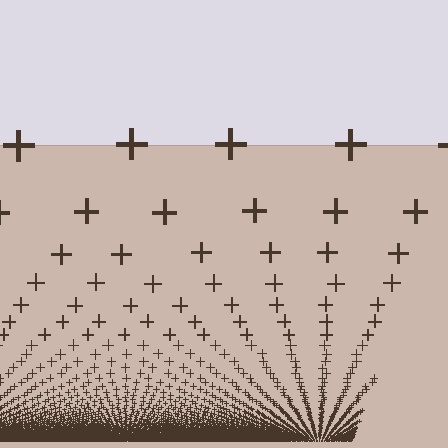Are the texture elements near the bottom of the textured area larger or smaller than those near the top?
Smaller. The gradient is inverted — elements near the bottom are smaller and denser.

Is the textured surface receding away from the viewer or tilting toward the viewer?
The surface appears to tilt toward the viewer. Texture elements get larger and sparser toward the top.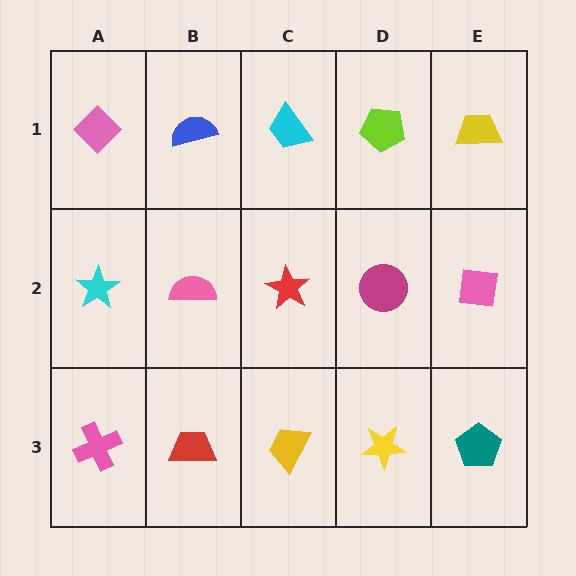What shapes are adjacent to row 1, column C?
A red star (row 2, column C), a blue semicircle (row 1, column B), a lime pentagon (row 1, column D).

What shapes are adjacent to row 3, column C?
A red star (row 2, column C), a red trapezoid (row 3, column B), a yellow star (row 3, column D).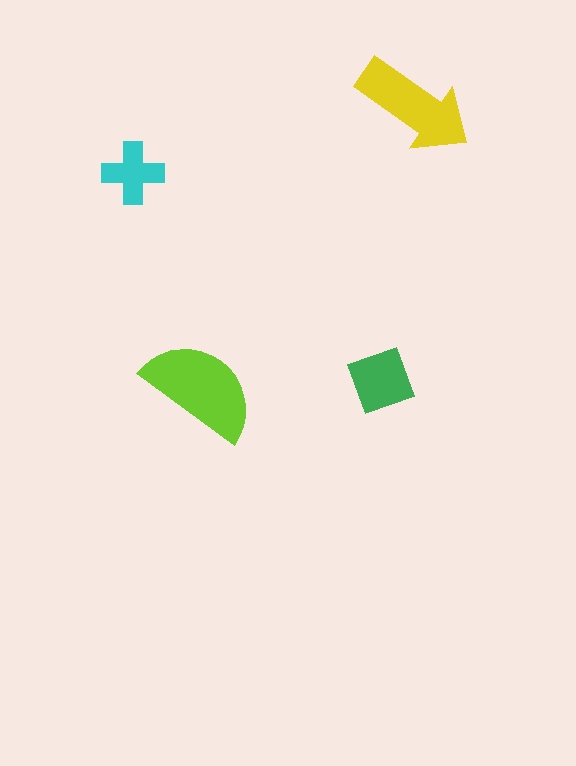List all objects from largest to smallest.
The lime semicircle, the yellow arrow, the green diamond, the cyan cross.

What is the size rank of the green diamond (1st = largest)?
3rd.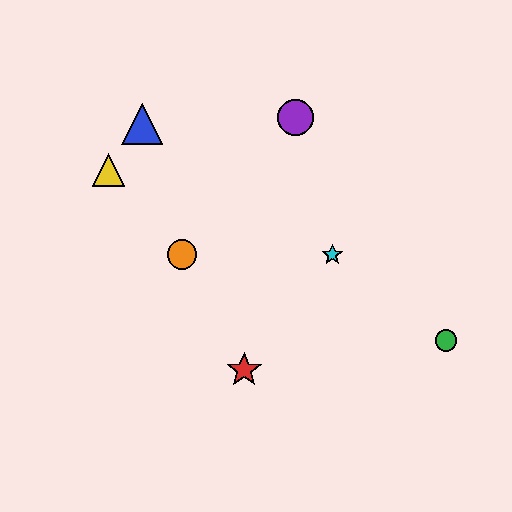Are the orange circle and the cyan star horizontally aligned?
Yes, both are at y≈255.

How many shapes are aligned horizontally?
2 shapes (the orange circle, the cyan star) are aligned horizontally.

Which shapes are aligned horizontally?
The orange circle, the cyan star are aligned horizontally.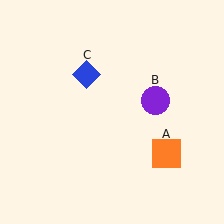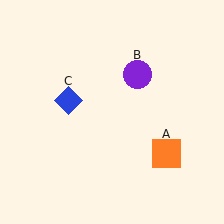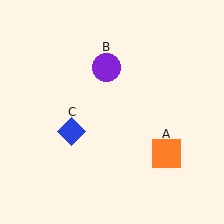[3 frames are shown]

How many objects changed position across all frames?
2 objects changed position: purple circle (object B), blue diamond (object C).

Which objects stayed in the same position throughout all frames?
Orange square (object A) remained stationary.